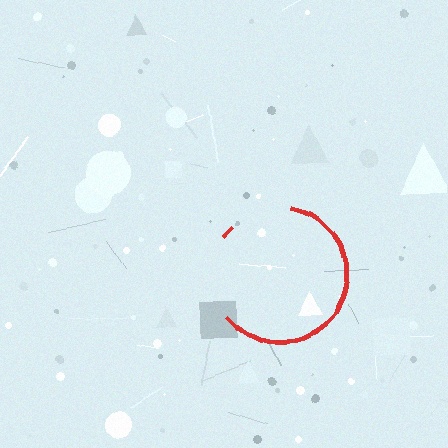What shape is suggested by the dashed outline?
The dashed outline suggests a circle.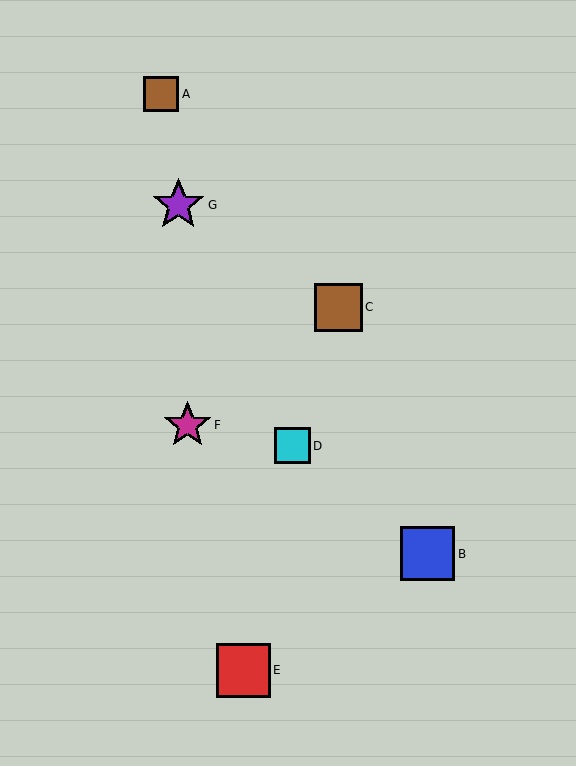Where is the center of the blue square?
The center of the blue square is at (428, 554).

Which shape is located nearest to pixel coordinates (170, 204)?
The purple star (labeled G) at (178, 205) is nearest to that location.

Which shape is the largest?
The red square (labeled E) is the largest.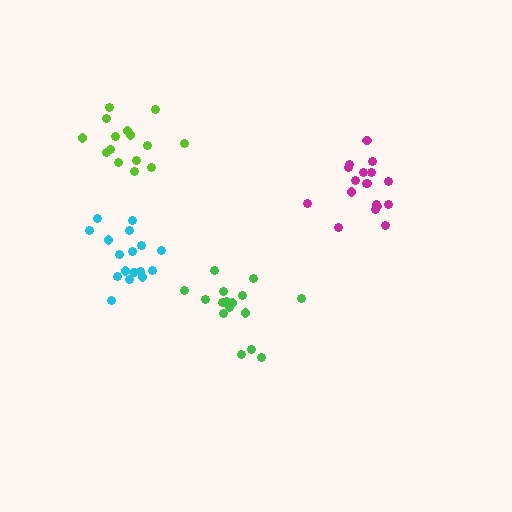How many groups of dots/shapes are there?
There are 4 groups.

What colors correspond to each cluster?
The clusters are colored: lime, green, magenta, cyan.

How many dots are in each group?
Group 1: 15 dots, Group 2: 17 dots, Group 3: 18 dots, Group 4: 17 dots (67 total).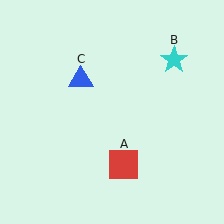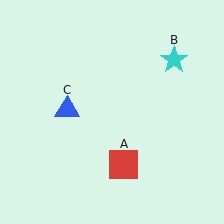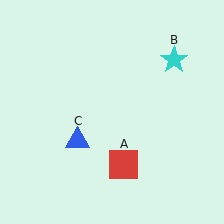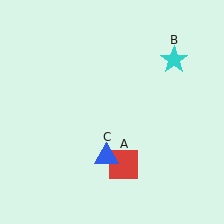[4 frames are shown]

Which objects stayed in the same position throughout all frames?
Red square (object A) and cyan star (object B) remained stationary.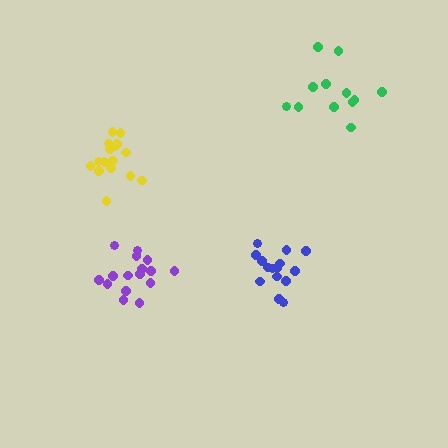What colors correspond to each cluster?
The clusters are colored: blue, purple, yellow, green.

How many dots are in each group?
Group 1: 17 dots, Group 2: 16 dots, Group 3: 17 dots, Group 4: 12 dots (62 total).